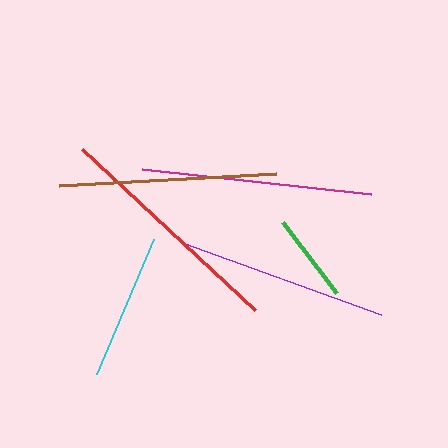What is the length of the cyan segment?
The cyan segment is approximately 147 pixels long.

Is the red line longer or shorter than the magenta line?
The red line is longer than the magenta line.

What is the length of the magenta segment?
The magenta segment is approximately 230 pixels long.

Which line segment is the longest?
The red line is the longest at approximately 236 pixels.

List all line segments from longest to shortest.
From longest to shortest: red, magenta, brown, purple, cyan, green.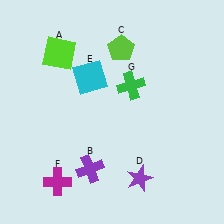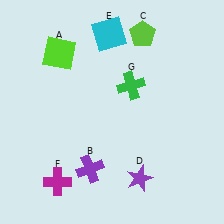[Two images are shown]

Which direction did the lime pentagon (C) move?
The lime pentagon (C) moved right.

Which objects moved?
The objects that moved are: the lime pentagon (C), the cyan square (E).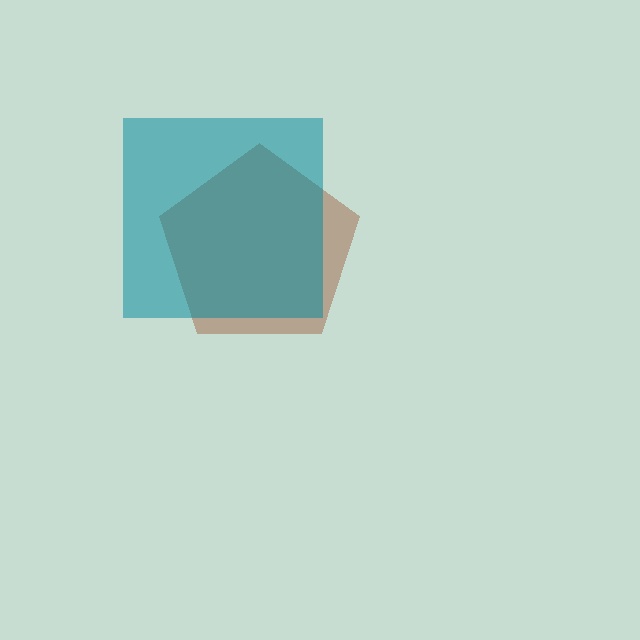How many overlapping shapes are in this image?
There are 2 overlapping shapes in the image.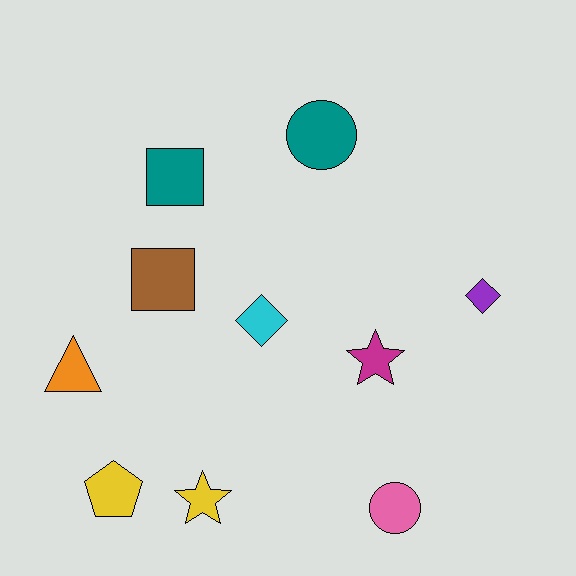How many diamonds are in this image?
There are 2 diamonds.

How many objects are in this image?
There are 10 objects.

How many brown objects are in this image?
There is 1 brown object.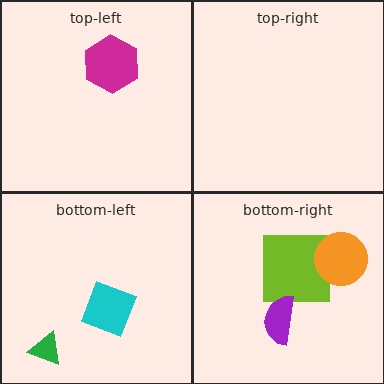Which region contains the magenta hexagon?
The top-left region.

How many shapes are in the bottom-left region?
2.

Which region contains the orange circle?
The bottom-right region.